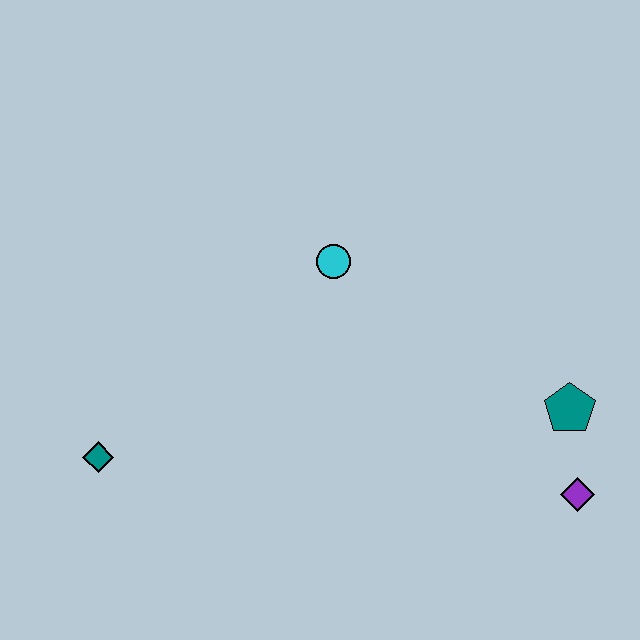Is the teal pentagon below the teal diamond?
No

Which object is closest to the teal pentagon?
The purple diamond is closest to the teal pentagon.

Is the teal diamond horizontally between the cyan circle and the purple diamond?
No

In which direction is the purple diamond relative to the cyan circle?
The purple diamond is to the right of the cyan circle.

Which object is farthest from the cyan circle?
The purple diamond is farthest from the cyan circle.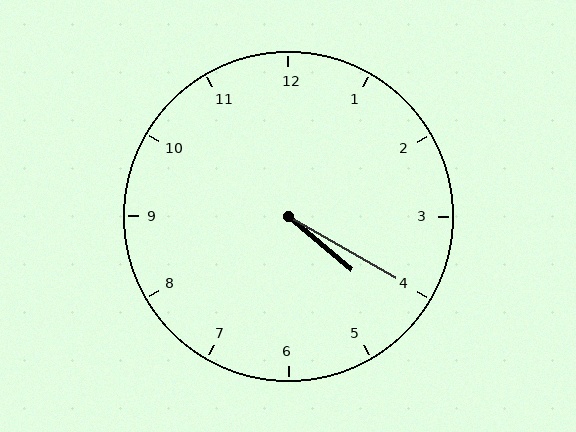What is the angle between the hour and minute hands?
Approximately 10 degrees.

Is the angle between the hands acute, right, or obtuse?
It is acute.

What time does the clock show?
4:20.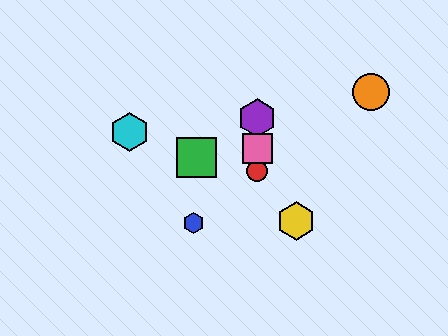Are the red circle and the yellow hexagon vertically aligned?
No, the red circle is at x≈257 and the yellow hexagon is at x≈296.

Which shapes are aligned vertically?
The red circle, the purple hexagon, the pink square are aligned vertically.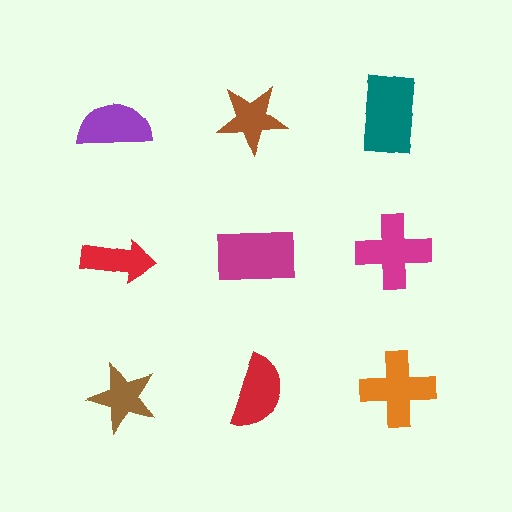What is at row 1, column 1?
A purple semicircle.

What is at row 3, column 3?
An orange cross.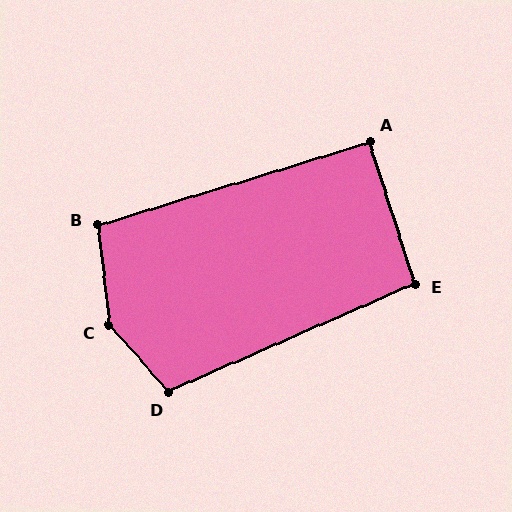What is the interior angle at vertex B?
Approximately 100 degrees (obtuse).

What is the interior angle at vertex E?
Approximately 96 degrees (obtuse).